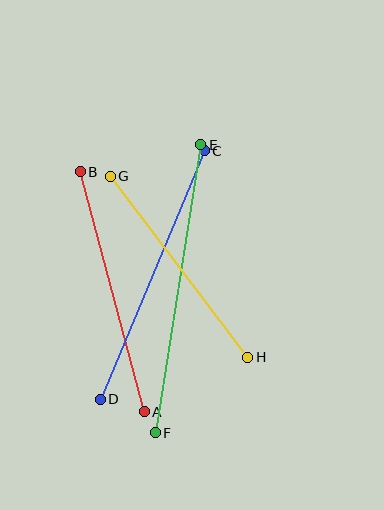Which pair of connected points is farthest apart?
Points E and F are farthest apart.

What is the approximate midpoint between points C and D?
The midpoint is at approximately (152, 275) pixels.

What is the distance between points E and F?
The distance is approximately 291 pixels.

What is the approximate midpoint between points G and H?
The midpoint is at approximately (179, 267) pixels.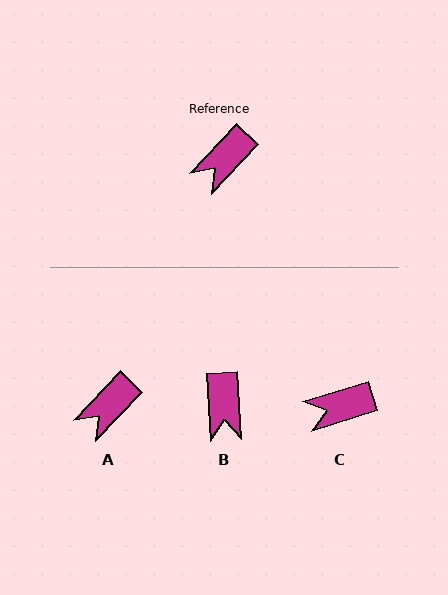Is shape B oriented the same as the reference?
No, it is off by about 47 degrees.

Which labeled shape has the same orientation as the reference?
A.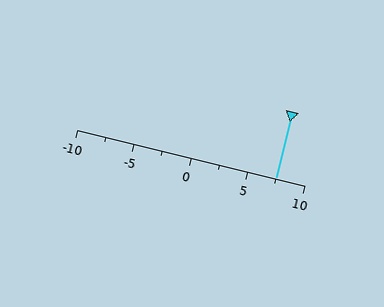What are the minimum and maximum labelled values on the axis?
The axis runs from -10 to 10.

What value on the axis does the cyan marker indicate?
The marker indicates approximately 7.5.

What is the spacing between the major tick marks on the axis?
The major ticks are spaced 5 apart.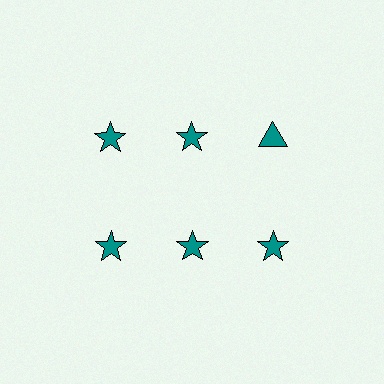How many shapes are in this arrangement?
There are 6 shapes arranged in a grid pattern.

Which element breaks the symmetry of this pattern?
The teal triangle in the top row, center column breaks the symmetry. All other shapes are teal stars.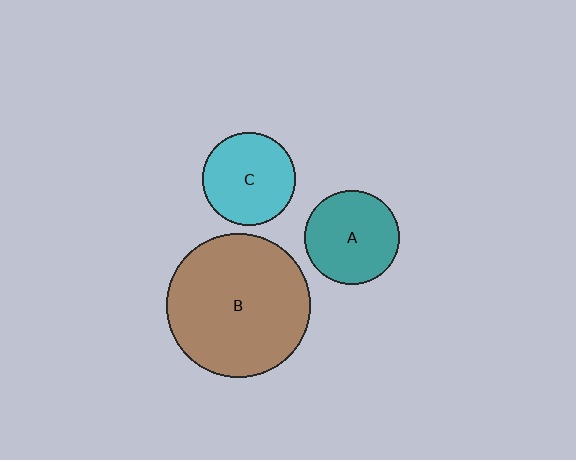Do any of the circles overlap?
No, none of the circles overlap.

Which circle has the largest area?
Circle B (brown).